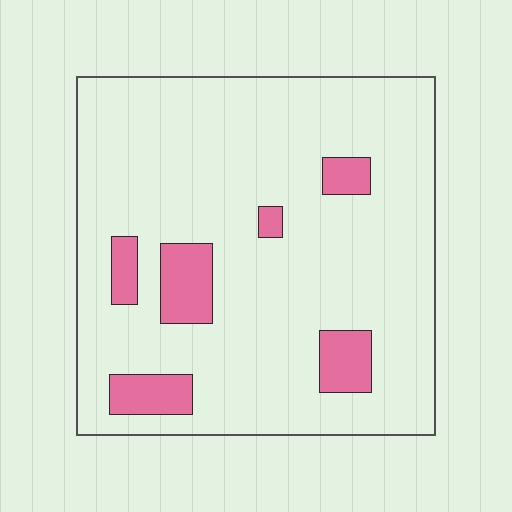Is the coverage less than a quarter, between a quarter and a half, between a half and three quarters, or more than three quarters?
Less than a quarter.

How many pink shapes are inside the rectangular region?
6.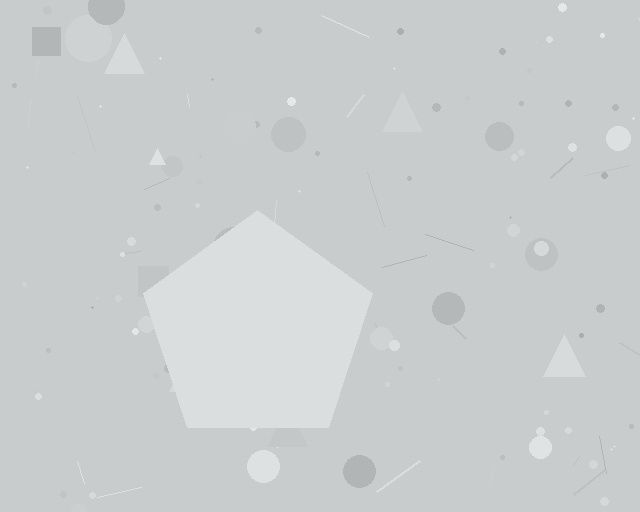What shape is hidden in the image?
A pentagon is hidden in the image.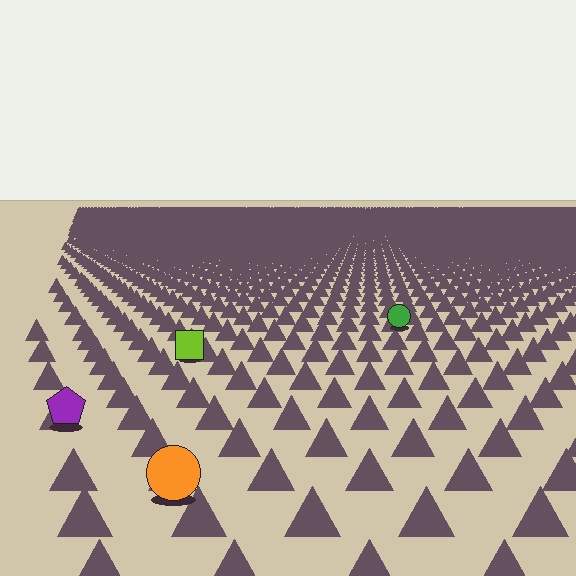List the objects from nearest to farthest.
From nearest to farthest: the orange circle, the purple pentagon, the lime square, the green circle.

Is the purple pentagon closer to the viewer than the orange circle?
No. The orange circle is closer — you can tell from the texture gradient: the ground texture is coarser near it.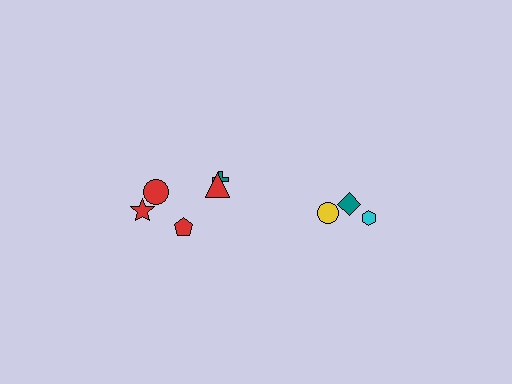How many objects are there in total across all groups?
There are 8 objects.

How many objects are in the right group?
There are 3 objects.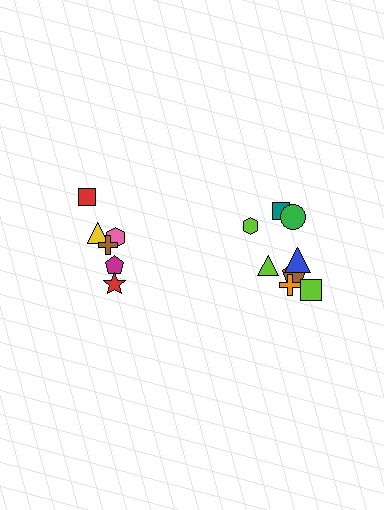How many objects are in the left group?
There are 6 objects.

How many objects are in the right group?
There are 8 objects.